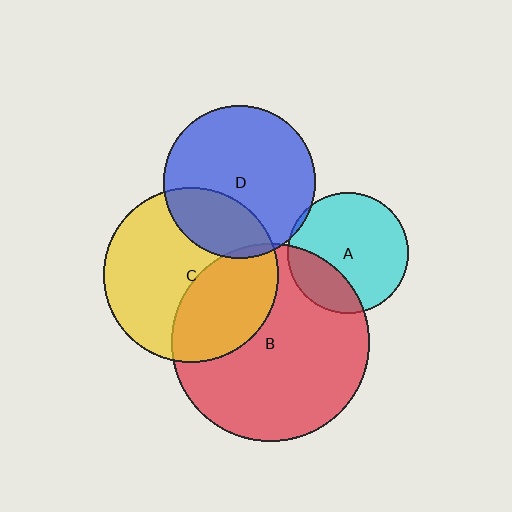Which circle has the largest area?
Circle B (red).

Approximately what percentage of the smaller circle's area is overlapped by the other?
Approximately 5%.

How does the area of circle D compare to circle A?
Approximately 1.6 times.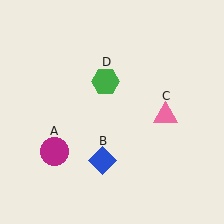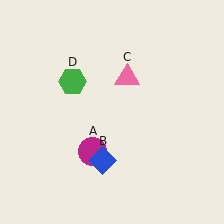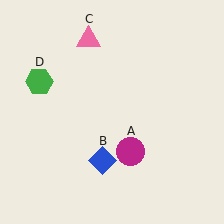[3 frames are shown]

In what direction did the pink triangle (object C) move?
The pink triangle (object C) moved up and to the left.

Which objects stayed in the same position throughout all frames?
Blue diamond (object B) remained stationary.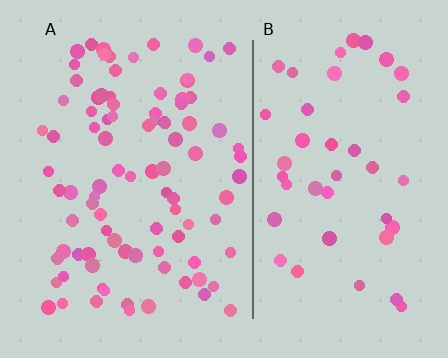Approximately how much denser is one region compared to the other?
Approximately 2.1× — region A over region B.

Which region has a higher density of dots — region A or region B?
A (the left).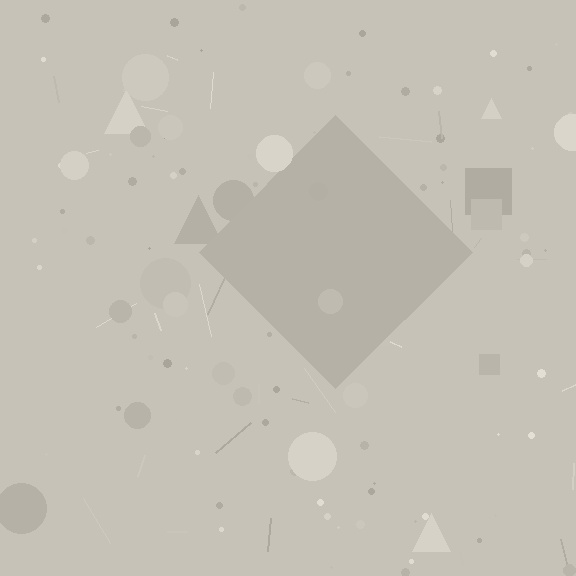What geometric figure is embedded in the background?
A diamond is embedded in the background.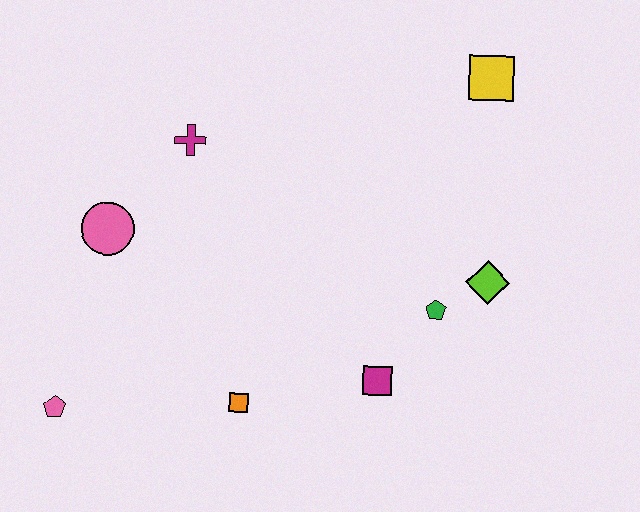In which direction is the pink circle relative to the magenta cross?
The pink circle is below the magenta cross.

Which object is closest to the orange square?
The magenta square is closest to the orange square.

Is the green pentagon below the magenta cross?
Yes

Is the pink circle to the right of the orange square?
No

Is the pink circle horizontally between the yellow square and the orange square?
No